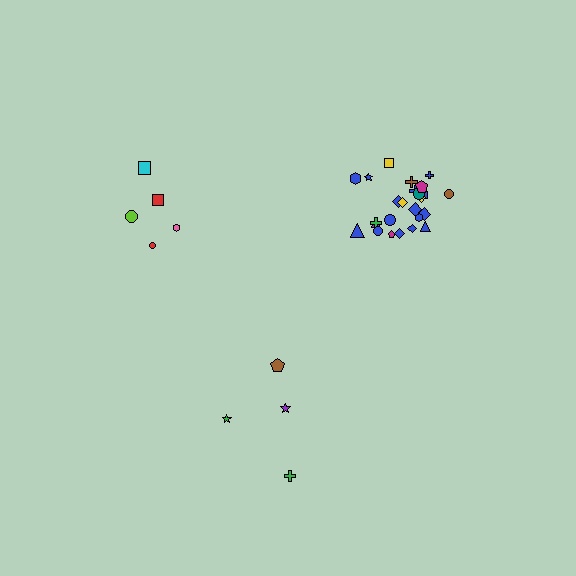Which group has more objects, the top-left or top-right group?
The top-right group.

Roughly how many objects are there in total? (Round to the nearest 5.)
Roughly 35 objects in total.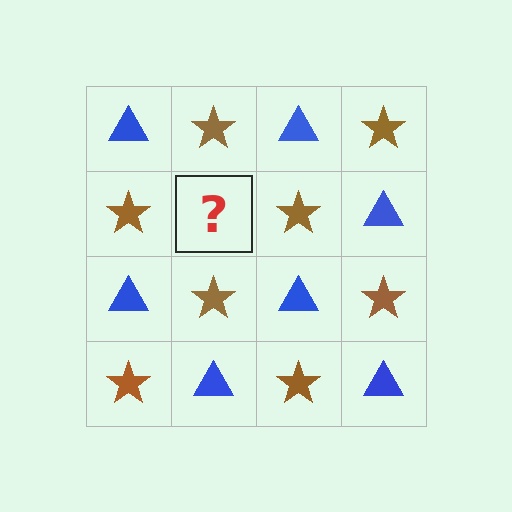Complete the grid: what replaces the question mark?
The question mark should be replaced with a blue triangle.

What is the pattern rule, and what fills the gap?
The rule is that it alternates blue triangle and brown star in a checkerboard pattern. The gap should be filled with a blue triangle.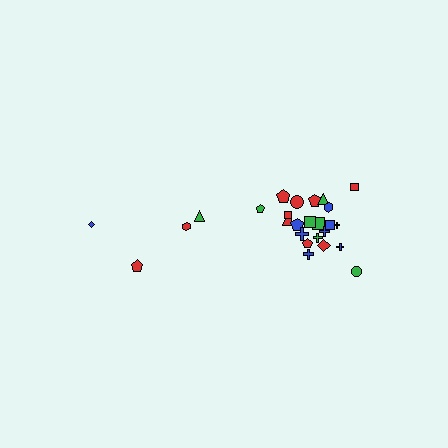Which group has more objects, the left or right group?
The right group.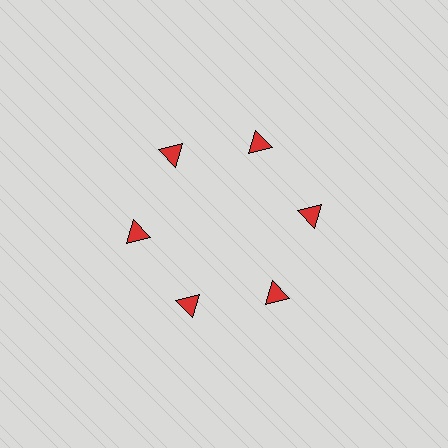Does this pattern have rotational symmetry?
Yes, this pattern has 6-fold rotational symmetry. It looks the same after rotating 60 degrees around the center.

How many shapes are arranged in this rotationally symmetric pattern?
There are 6 shapes, arranged in 6 groups of 1.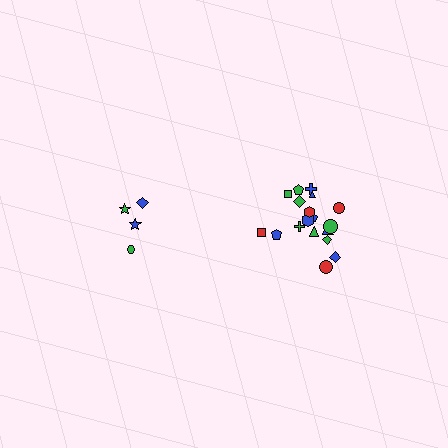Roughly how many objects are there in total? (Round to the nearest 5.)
Roughly 20 objects in total.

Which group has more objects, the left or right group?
The right group.